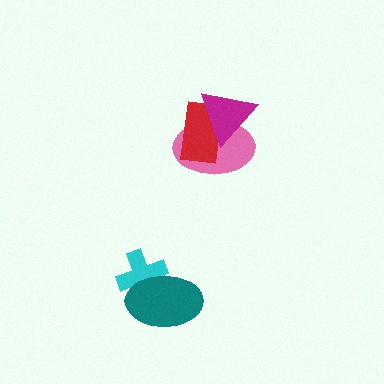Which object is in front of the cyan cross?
The teal ellipse is in front of the cyan cross.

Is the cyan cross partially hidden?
Yes, it is partially covered by another shape.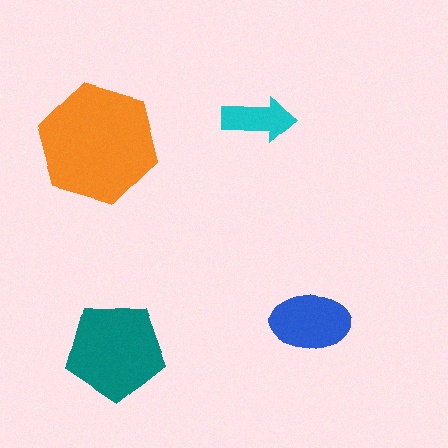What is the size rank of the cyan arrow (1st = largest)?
4th.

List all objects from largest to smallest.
The orange hexagon, the teal pentagon, the blue ellipse, the cyan arrow.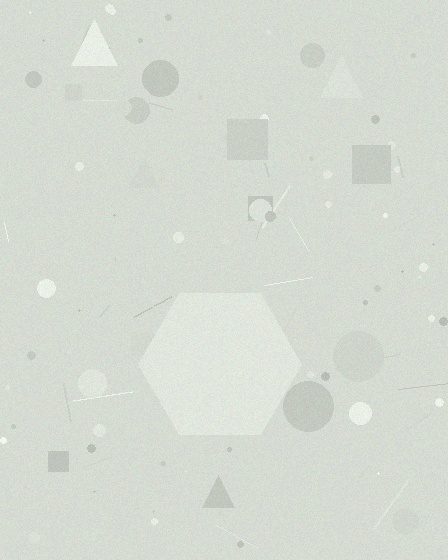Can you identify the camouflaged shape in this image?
The camouflaged shape is a hexagon.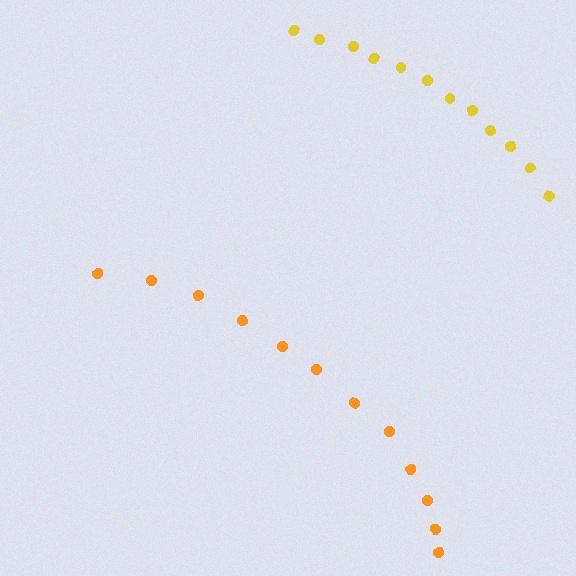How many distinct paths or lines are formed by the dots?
There are 2 distinct paths.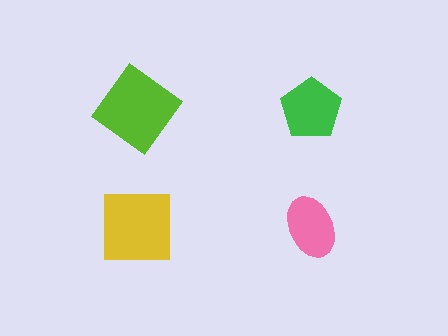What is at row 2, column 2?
A pink ellipse.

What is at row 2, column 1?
A yellow square.